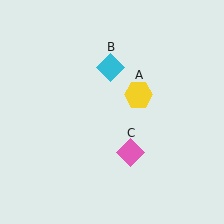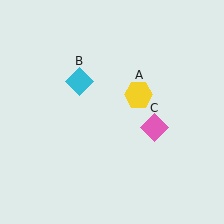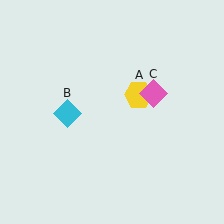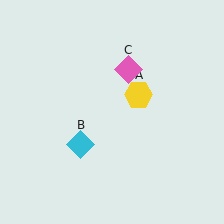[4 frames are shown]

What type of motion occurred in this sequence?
The cyan diamond (object B), pink diamond (object C) rotated counterclockwise around the center of the scene.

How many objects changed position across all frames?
2 objects changed position: cyan diamond (object B), pink diamond (object C).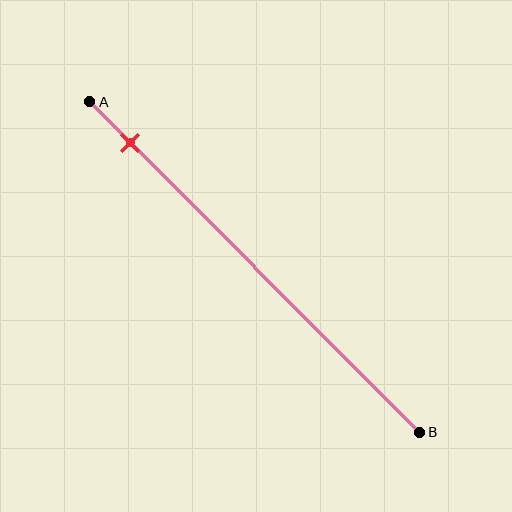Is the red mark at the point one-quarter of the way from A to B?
No, the mark is at about 10% from A, not at the 25% one-quarter point.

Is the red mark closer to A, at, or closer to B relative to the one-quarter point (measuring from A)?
The red mark is closer to point A than the one-quarter point of segment AB.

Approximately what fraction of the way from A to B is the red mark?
The red mark is approximately 10% of the way from A to B.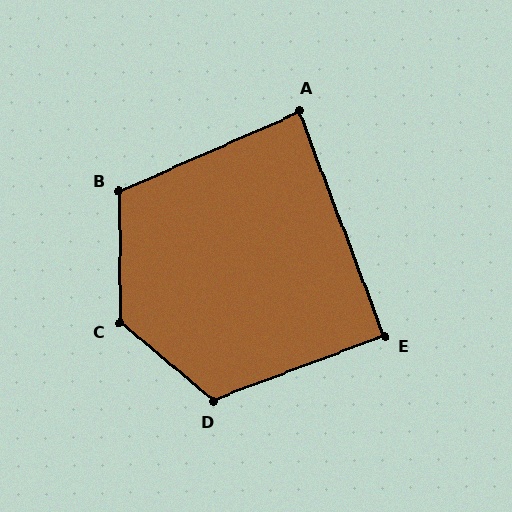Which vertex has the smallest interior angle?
A, at approximately 87 degrees.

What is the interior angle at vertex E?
Approximately 90 degrees (approximately right).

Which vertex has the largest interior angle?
C, at approximately 131 degrees.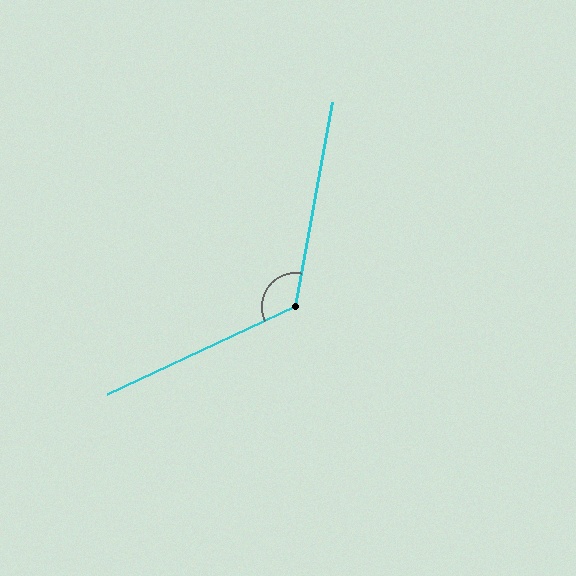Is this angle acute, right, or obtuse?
It is obtuse.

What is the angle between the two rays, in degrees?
Approximately 125 degrees.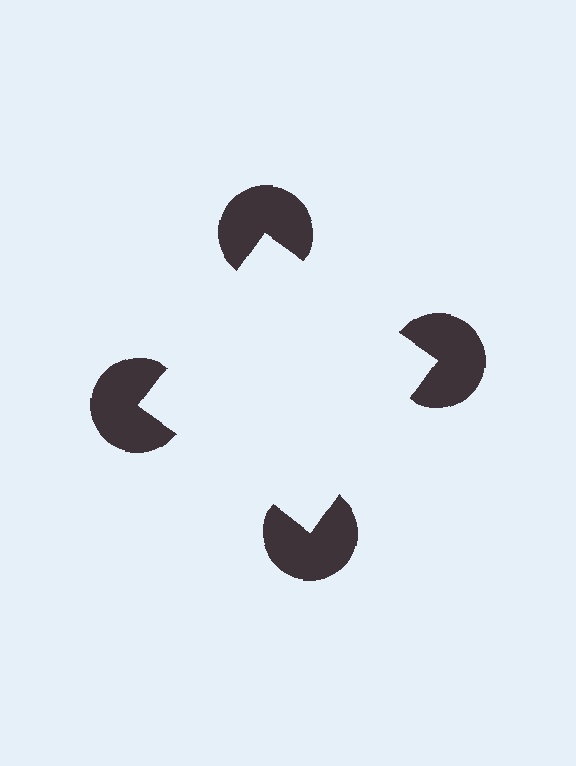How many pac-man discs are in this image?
There are 4 — one at each vertex of the illusory square.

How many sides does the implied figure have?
4 sides.